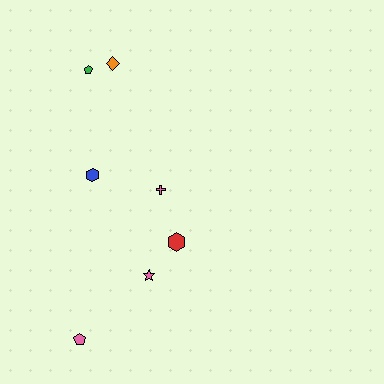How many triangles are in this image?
There are no triangles.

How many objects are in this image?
There are 7 objects.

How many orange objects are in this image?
There is 1 orange object.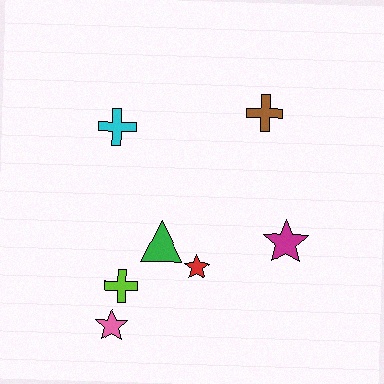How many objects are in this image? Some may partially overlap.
There are 7 objects.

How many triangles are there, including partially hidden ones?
There is 1 triangle.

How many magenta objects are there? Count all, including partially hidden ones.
There is 1 magenta object.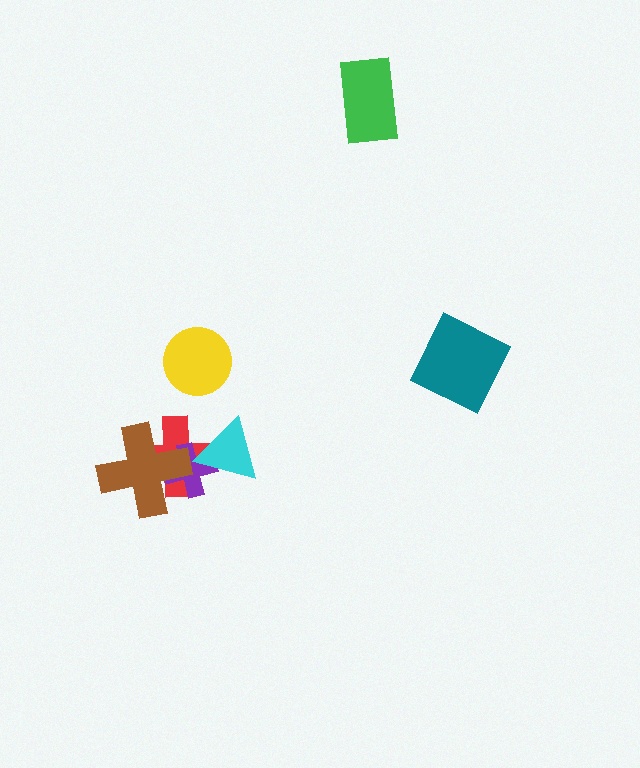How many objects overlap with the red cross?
3 objects overlap with the red cross.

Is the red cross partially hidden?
Yes, it is partially covered by another shape.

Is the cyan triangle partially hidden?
No, no other shape covers it.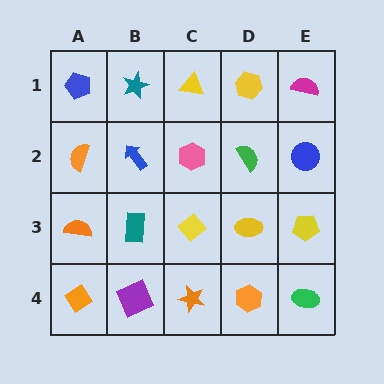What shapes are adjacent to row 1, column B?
A blue arrow (row 2, column B), a blue pentagon (row 1, column A), a yellow triangle (row 1, column C).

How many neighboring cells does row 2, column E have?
3.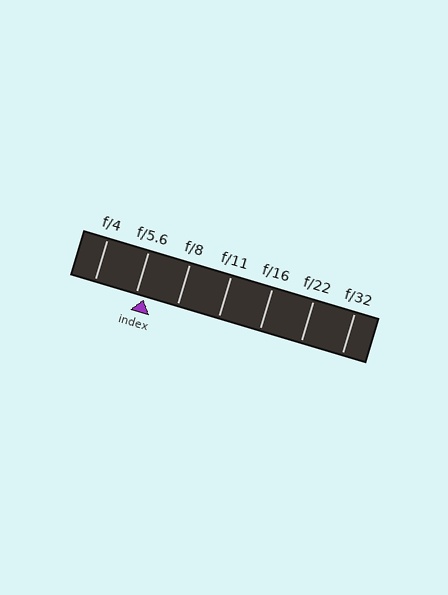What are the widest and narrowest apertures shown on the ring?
The widest aperture shown is f/4 and the narrowest is f/32.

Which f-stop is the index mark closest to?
The index mark is closest to f/5.6.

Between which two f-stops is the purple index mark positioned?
The index mark is between f/5.6 and f/8.